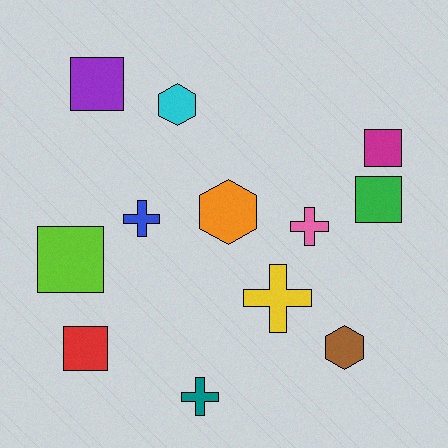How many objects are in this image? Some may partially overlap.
There are 12 objects.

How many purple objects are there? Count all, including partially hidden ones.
There is 1 purple object.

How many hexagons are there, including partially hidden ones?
There are 3 hexagons.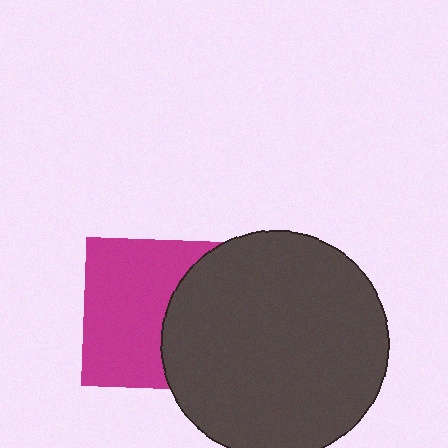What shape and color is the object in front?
The object in front is a dark gray circle.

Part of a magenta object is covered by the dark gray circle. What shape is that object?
It is a square.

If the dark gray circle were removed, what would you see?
You would see the complete magenta square.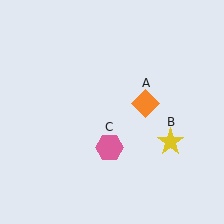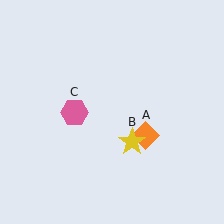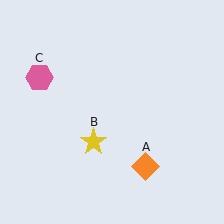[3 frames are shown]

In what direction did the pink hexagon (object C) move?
The pink hexagon (object C) moved up and to the left.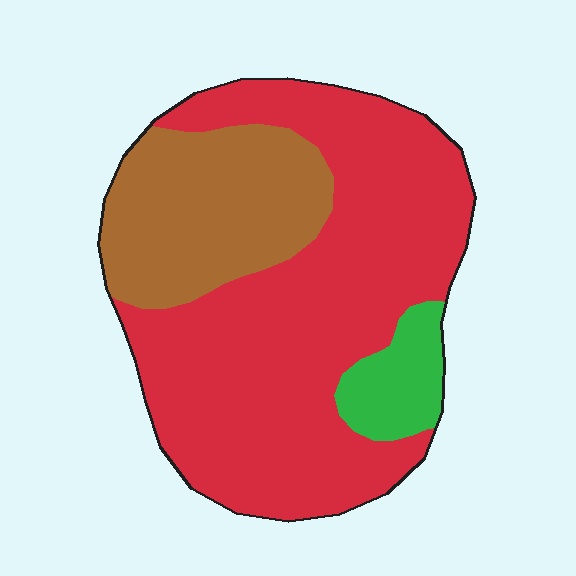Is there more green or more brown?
Brown.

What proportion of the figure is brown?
Brown covers roughly 25% of the figure.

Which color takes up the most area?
Red, at roughly 65%.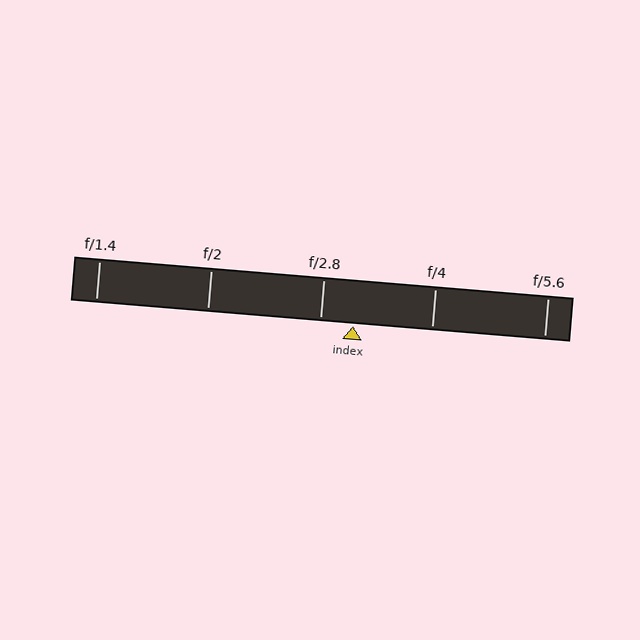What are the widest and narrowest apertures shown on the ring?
The widest aperture shown is f/1.4 and the narrowest is f/5.6.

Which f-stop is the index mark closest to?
The index mark is closest to f/2.8.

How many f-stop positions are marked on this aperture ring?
There are 5 f-stop positions marked.